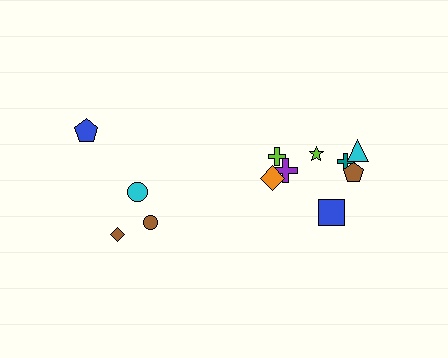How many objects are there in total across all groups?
There are 12 objects.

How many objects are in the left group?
There are 4 objects.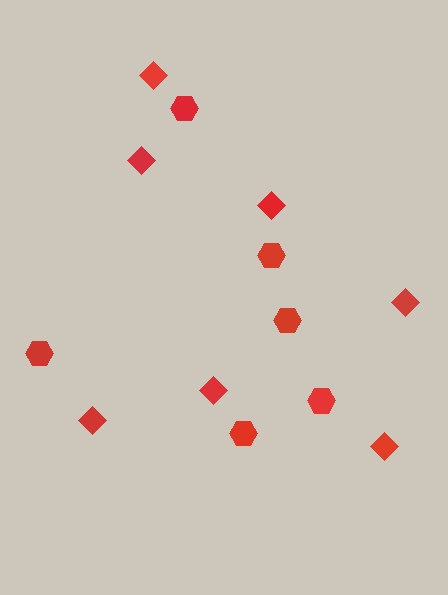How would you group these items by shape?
There are 2 groups: one group of hexagons (6) and one group of diamonds (7).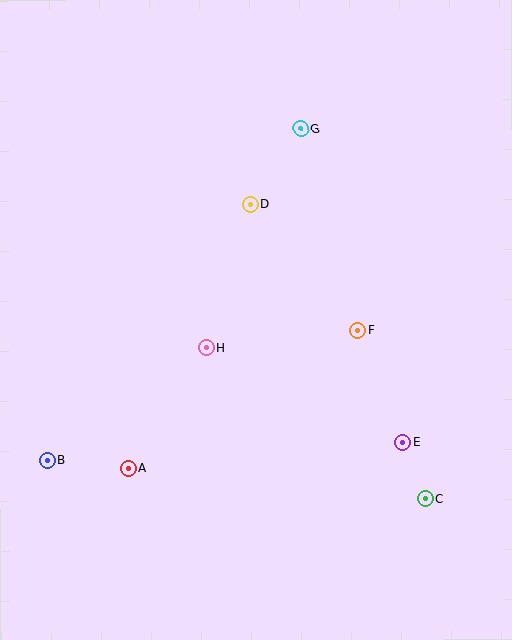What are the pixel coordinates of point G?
Point G is at (301, 129).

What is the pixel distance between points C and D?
The distance between C and D is 343 pixels.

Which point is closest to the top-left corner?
Point D is closest to the top-left corner.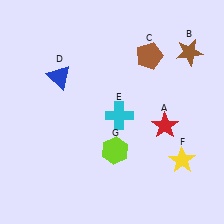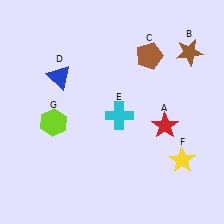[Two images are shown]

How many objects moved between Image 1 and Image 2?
1 object moved between the two images.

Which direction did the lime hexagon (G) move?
The lime hexagon (G) moved left.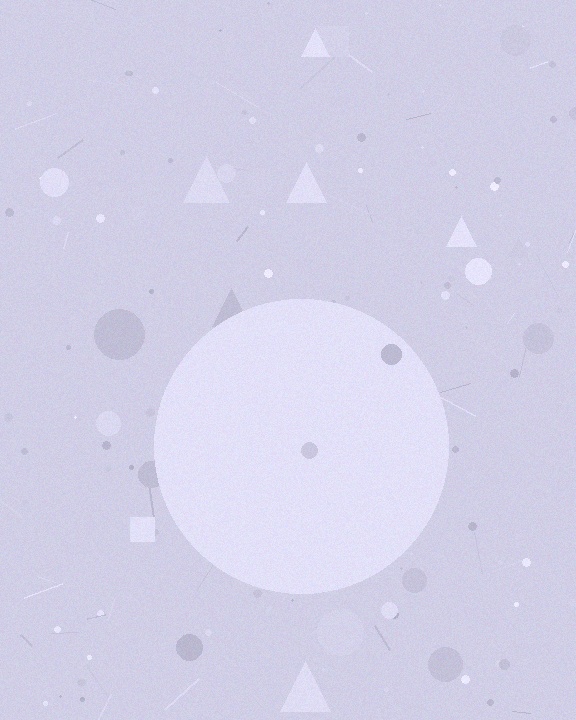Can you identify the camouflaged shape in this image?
The camouflaged shape is a circle.